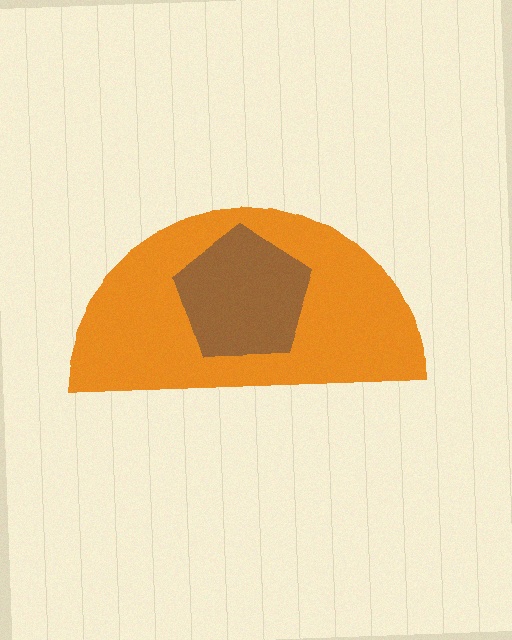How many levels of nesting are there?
2.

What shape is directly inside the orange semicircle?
The brown pentagon.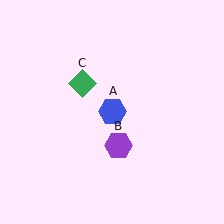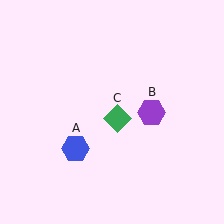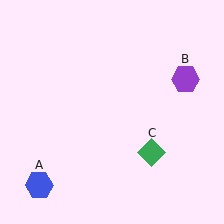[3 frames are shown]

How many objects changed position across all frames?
3 objects changed position: blue hexagon (object A), purple hexagon (object B), green diamond (object C).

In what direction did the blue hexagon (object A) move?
The blue hexagon (object A) moved down and to the left.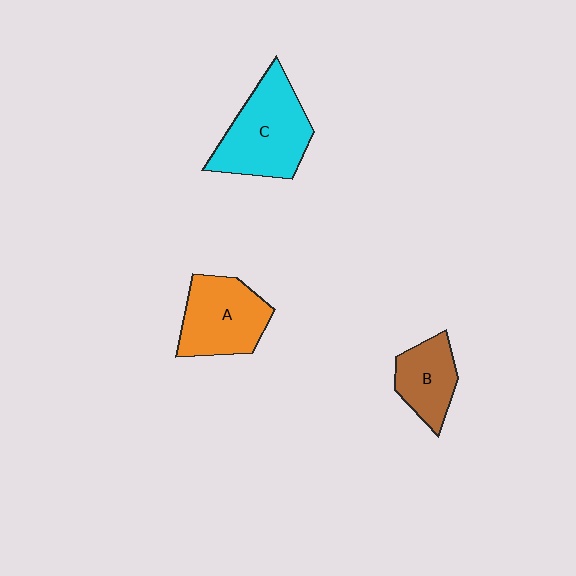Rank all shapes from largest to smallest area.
From largest to smallest: C (cyan), A (orange), B (brown).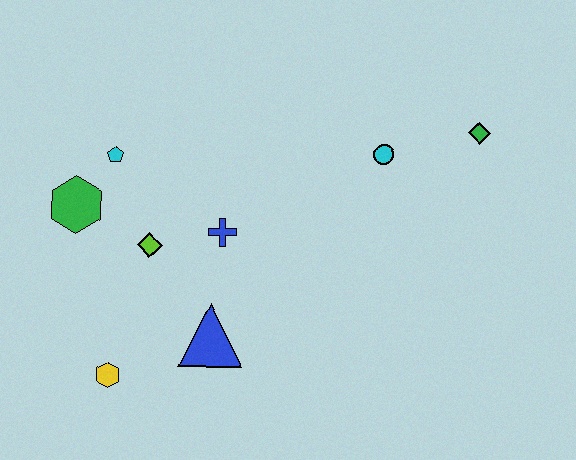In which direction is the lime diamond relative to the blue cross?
The lime diamond is to the left of the blue cross.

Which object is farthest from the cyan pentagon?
The green diamond is farthest from the cyan pentagon.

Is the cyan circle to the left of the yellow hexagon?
No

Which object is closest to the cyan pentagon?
The green hexagon is closest to the cyan pentagon.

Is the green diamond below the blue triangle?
No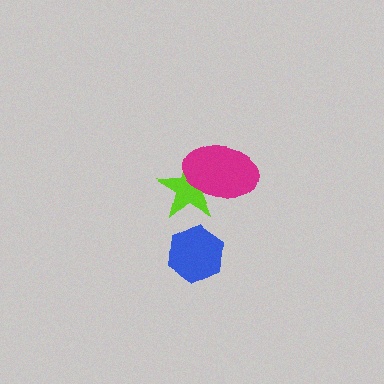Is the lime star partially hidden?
Yes, it is partially covered by another shape.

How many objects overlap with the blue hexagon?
0 objects overlap with the blue hexagon.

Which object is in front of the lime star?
The magenta ellipse is in front of the lime star.